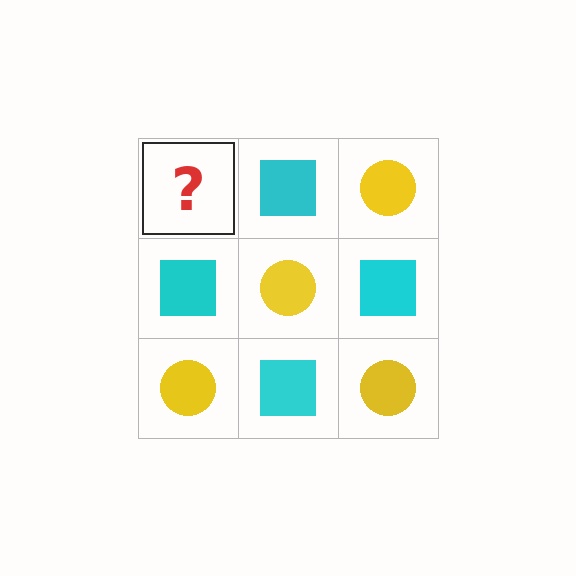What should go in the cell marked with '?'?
The missing cell should contain a yellow circle.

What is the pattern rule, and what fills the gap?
The rule is that it alternates yellow circle and cyan square in a checkerboard pattern. The gap should be filled with a yellow circle.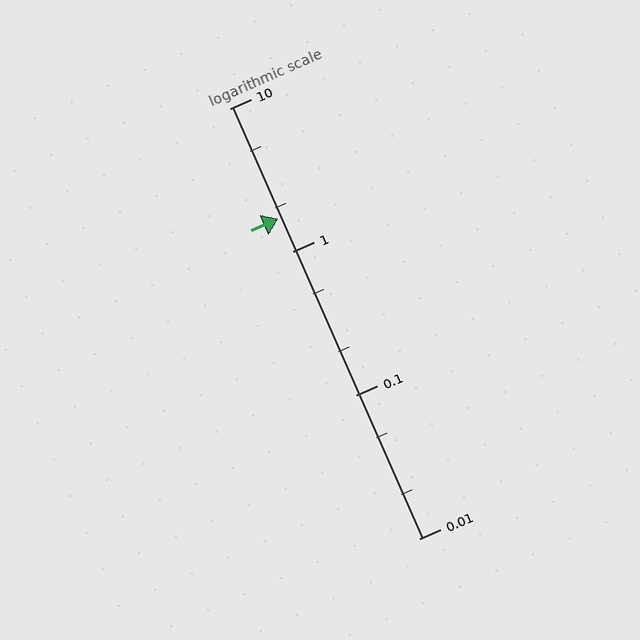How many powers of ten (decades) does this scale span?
The scale spans 3 decades, from 0.01 to 10.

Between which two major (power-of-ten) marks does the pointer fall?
The pointer is between 1 and 10.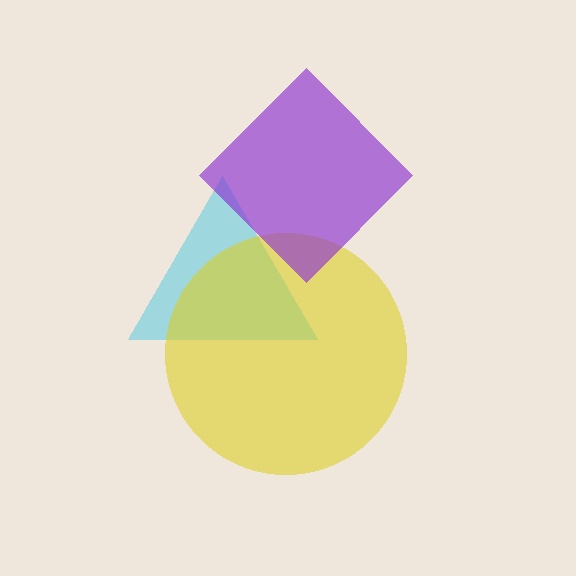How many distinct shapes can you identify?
There are 3 distinct shapes: a cyan triangle, a yellow circle, a purple diamond.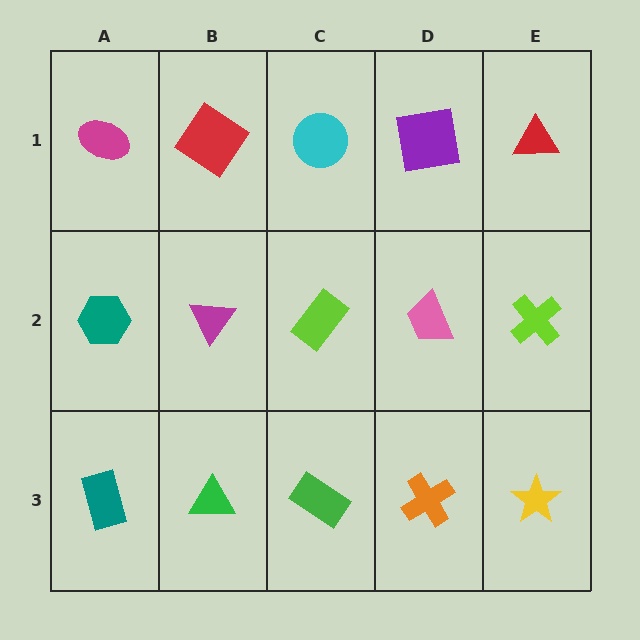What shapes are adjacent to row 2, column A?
A magenta ellipse (row 1, column A), a teal rectangle (row 3, column A), a magenta triangle (row 2, column B).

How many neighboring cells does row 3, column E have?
2.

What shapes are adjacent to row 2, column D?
A purple square (row 1, column D), an orange cross (row 3, column D), a lime rectangle (row 2, column C), a lime cross (row 2, column E).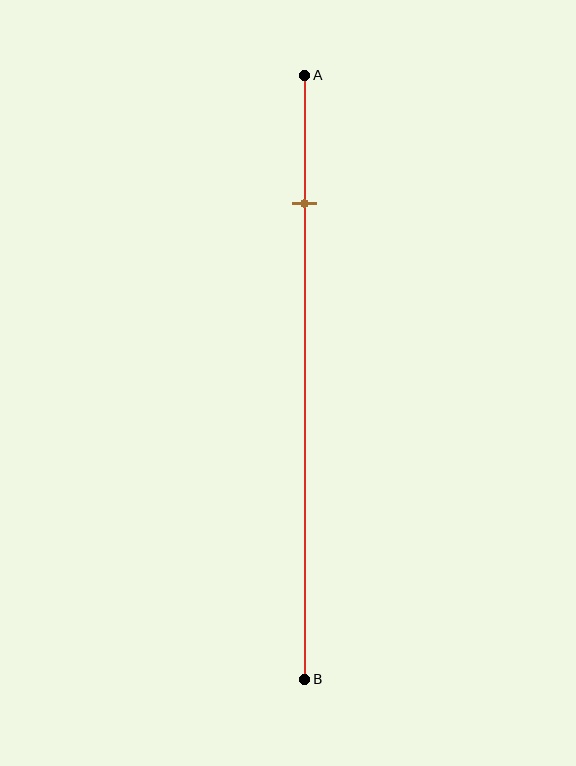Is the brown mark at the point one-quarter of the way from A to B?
No, the mark is at about 20% from A, not at the 25% one-quarter point.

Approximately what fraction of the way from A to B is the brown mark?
The brown mark is approximately 20% of the way from A to B.